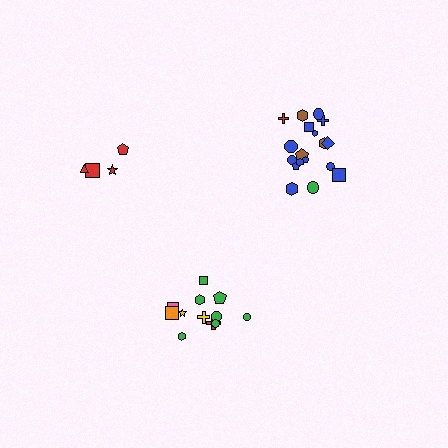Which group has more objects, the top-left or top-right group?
The top-right group.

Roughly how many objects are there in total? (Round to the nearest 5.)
Roughly 35 objects in total.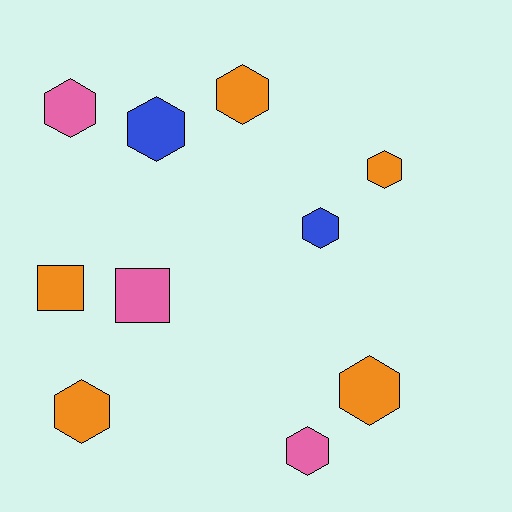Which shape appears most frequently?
Hexagon, with 8 objects.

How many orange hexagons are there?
There are 4 orange hexagons.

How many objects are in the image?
There are 10 objects.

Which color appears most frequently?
Orange, with 5 objects.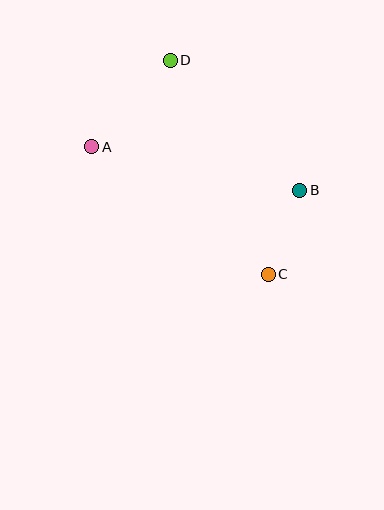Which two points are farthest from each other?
Points C and D are farthest from each other.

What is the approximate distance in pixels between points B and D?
The distance between B and D is approximately 183 pixels.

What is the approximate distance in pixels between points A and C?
The distance between A and C is approximately 218 pixels.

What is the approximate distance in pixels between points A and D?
The distance between A and D is approximately 117 pixels.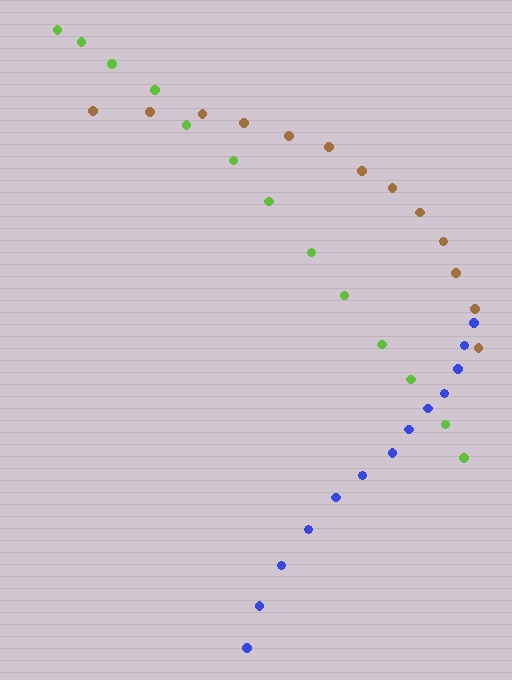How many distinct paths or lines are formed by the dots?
There are 3 distinct paths.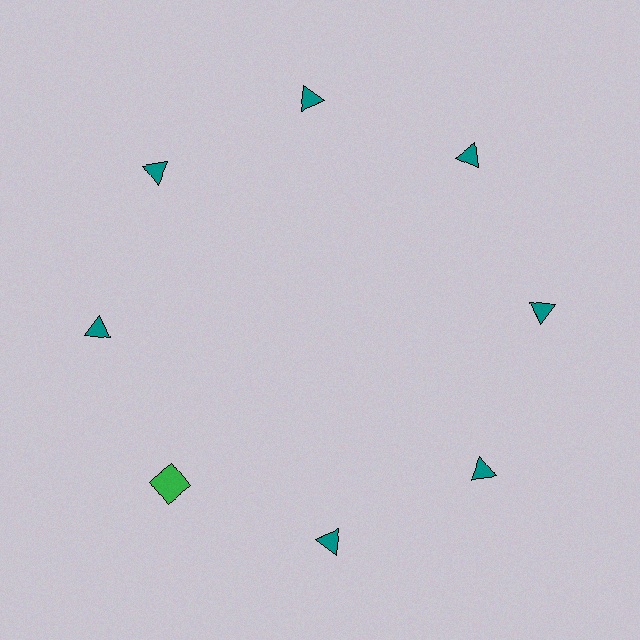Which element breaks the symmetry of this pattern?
The green square at roughly the 8 o'clock position breaks the symmetry. All other shapes are teal triangles.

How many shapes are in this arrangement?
There are 8 shapes arranged in a ring pattern.